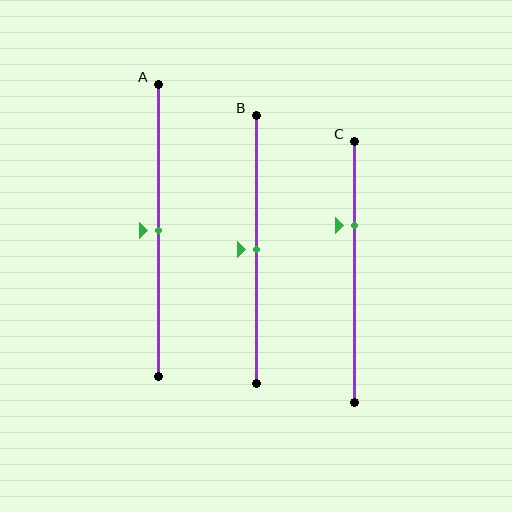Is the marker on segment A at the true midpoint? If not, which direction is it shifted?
Yes, the marker on segment A is at the true midpoint.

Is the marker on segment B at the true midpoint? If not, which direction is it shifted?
Yes, the marker on segment B is at the true midpoint.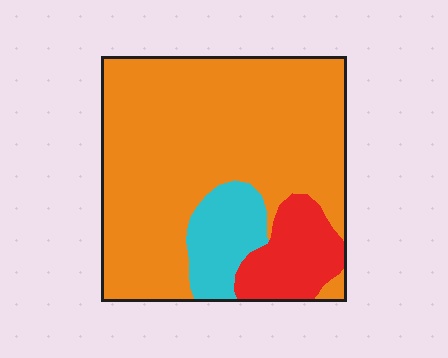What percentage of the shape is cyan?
Cyan covers 12% of the shape.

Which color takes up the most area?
Orange, at roughly 75%.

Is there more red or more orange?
Orange.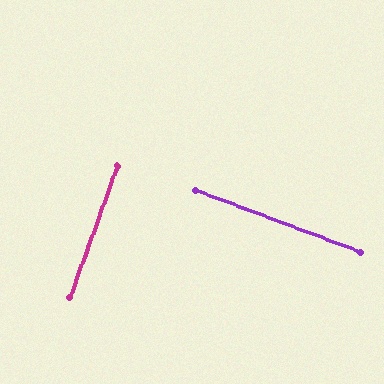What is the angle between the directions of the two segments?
Approximately 90 degrees.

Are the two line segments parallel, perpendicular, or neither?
Perpendicular — they meet at approximately 90°.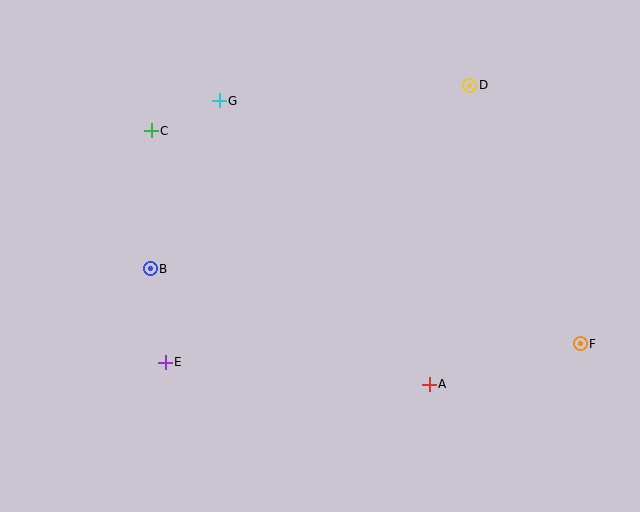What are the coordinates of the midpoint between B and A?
The midpoint between B and A is at (290, 326).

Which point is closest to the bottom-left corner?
Point E is closest to the bottom-left corner.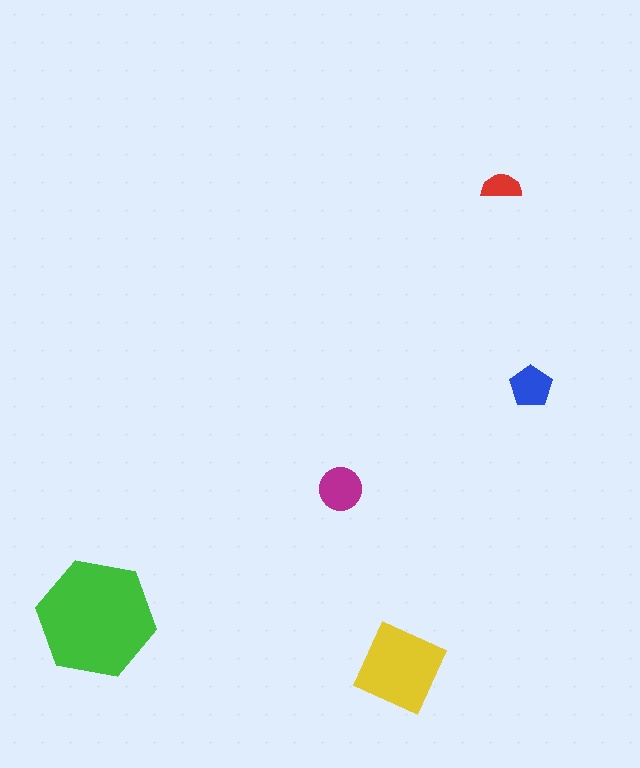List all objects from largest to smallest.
The green hexagon, the yellow diamond, the magenta circle, the blue pentagon, the red semicircle.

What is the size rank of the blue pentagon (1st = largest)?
4th.